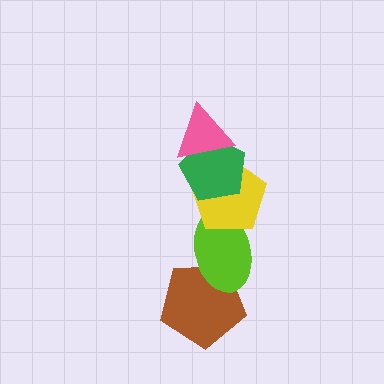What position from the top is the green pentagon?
The green pentagon is 2nd from the top.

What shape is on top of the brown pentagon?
The lime ellipse is on top of the brown pentagon.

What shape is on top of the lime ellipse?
The yellow pentagon is on top of the lime ellipse.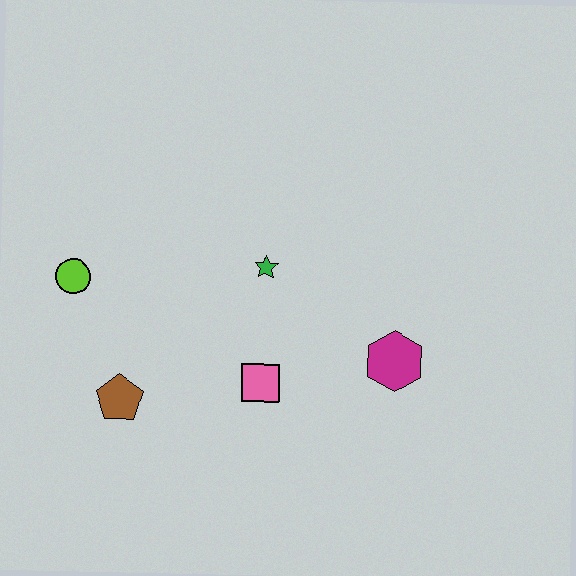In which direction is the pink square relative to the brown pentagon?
The pink square is to the right of the brown pentagon.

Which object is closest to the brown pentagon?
The lime circle is closest to the brown pentagon.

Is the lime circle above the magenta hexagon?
Yes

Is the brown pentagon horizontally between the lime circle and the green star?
Yes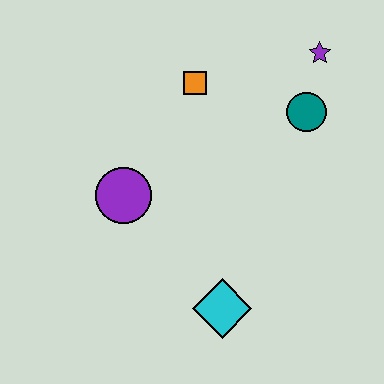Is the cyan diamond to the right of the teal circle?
No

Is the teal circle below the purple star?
Yes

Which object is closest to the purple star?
The teal circle is closest to the purple star.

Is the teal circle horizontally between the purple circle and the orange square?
No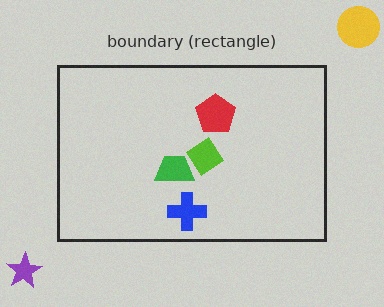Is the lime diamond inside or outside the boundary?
Inside.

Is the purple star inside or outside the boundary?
Outside.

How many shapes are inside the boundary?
4 inside, 2 outside.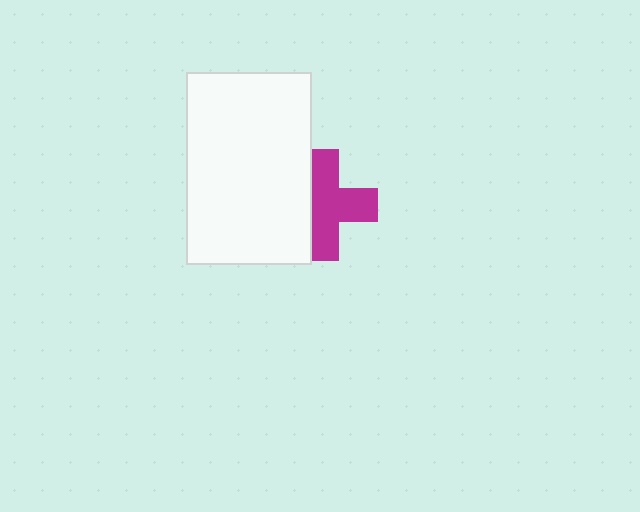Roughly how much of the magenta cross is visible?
Most of it is visible (roughly 69%).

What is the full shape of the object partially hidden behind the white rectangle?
The partially hidden object is a magenta cross.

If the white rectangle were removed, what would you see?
You would see the complete magenta cross.